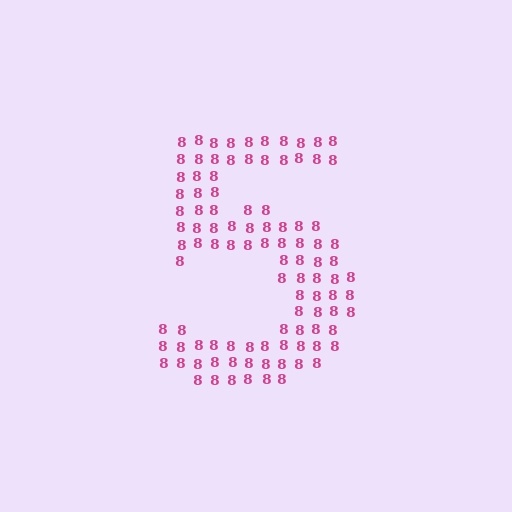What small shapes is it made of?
It is made of small digit 8's.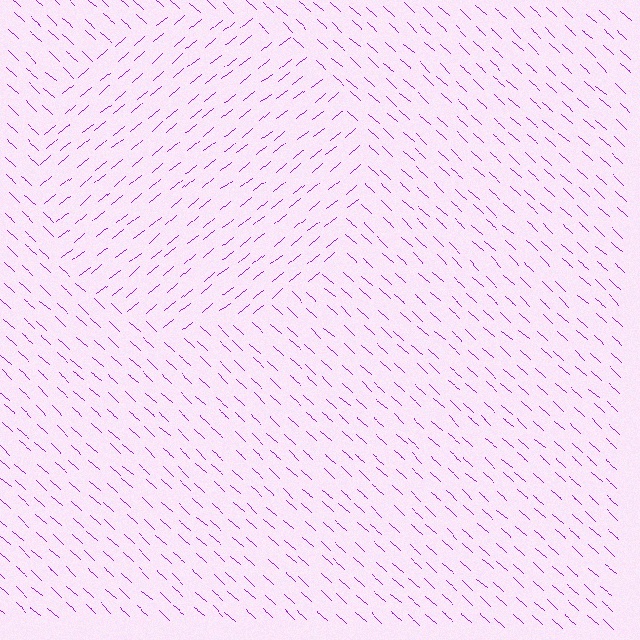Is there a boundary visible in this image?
Yes, there is a texture boundary formed by a change in line orientation.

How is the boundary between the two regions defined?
The boundary is defined purely by a change in line orientation (approximately 82 degrees difference). All lines are the same color and thickness.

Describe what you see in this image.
The image is filled with small purple line segments. A circle region in the image has lines oriented differently from the surrounding lines, creating a visible texture boundary.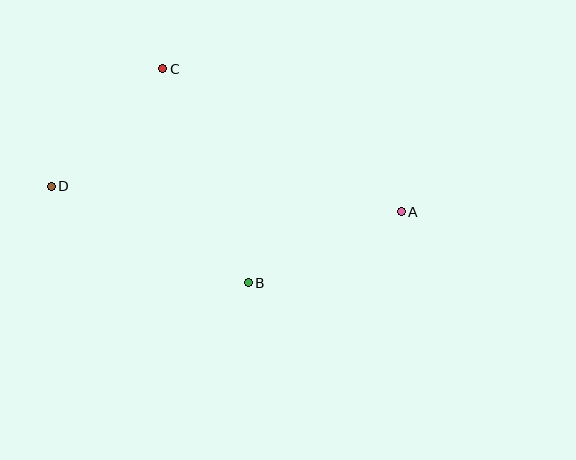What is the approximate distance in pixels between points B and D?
The distance between B and D is approximately 219 pixels.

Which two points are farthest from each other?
Points A and D are farthest from each other.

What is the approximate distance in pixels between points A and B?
The distance between A and B is approximately 168 pixels.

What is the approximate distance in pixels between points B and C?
The distance between B and C is approximately 230 pixels.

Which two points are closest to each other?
Points C and D are closest to each other.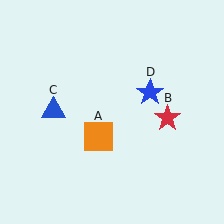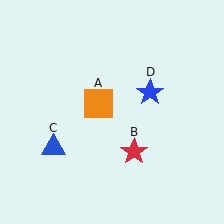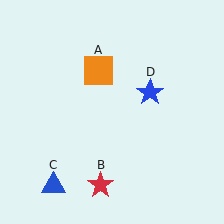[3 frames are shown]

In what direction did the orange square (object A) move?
The orange square (object A) moved up.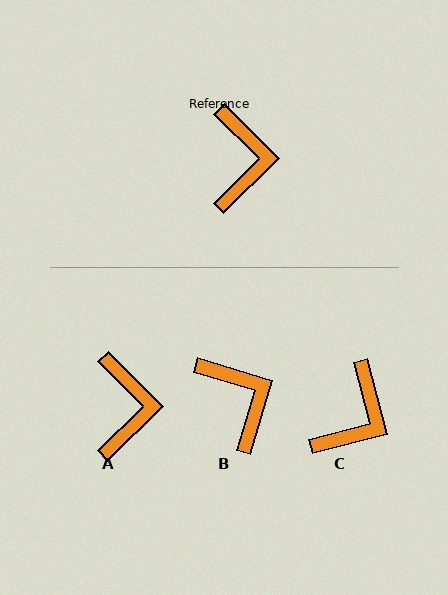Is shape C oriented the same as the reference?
No, it is off by about 30 degrees.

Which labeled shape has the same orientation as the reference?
A.